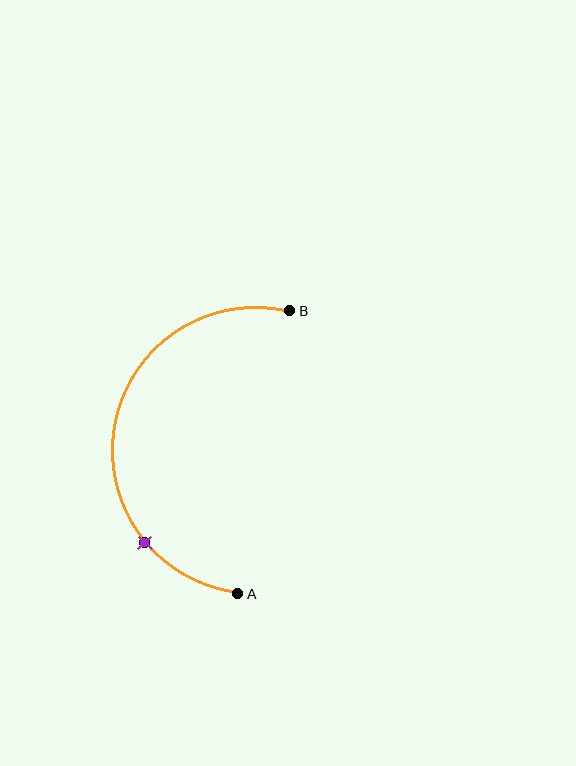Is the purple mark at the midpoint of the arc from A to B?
No. The purple mark lies on the arc but is closer to endpoint A. The arc midpoint would be at the point on the curve equidistant along the arc from both A and B.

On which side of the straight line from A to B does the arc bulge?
The arc bulges to the left of the straight line connecting A and B.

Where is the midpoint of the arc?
The arc midpoint is the point on the curve farthest from the straight line joining A and B. It sits to the left of that line.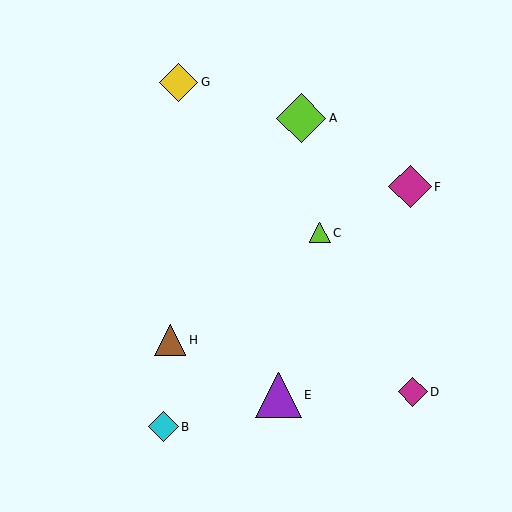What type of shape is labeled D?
Shape D is a magenta diamond.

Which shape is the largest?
The lime diamond (labeled A) is the largest.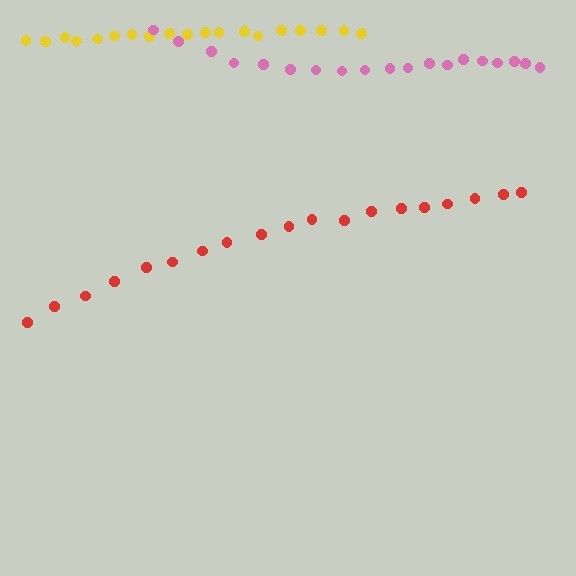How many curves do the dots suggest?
There are 3 distinct paths.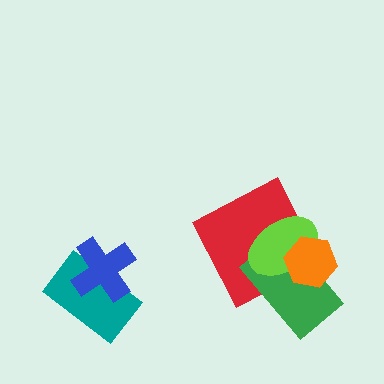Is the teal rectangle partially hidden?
Yes, it is partially covered by another shape.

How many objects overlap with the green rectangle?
3 objects overlap with the green rectangle.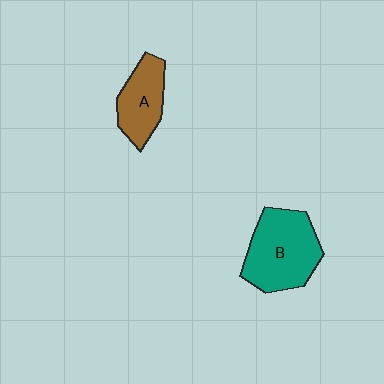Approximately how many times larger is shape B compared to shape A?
Approximately 1.6 times.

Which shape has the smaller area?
Shape A (brown).